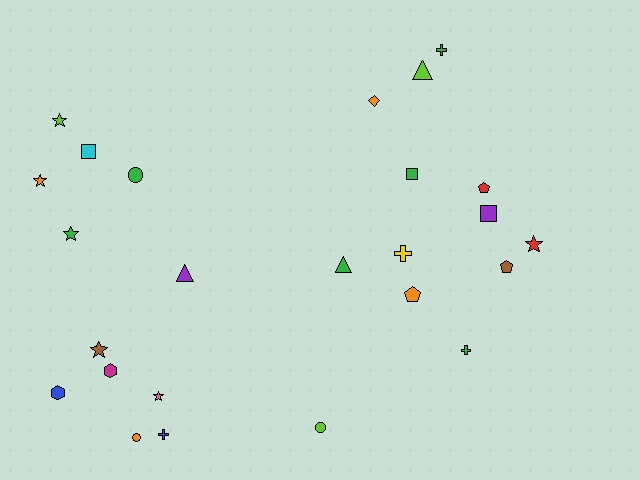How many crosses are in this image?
There are 4 crosses.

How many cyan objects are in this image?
There is 1 cyan object.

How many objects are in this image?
There are 25 objects.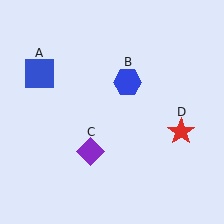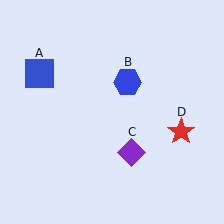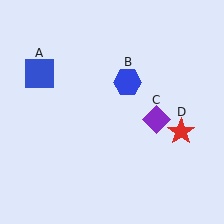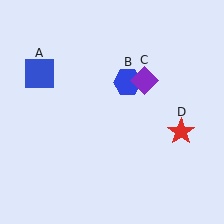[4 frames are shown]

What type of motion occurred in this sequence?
The purple diamond (object C) rotated counterclockwise around the center of the scene.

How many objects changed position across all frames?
1 object changed position: purple diamond (object C).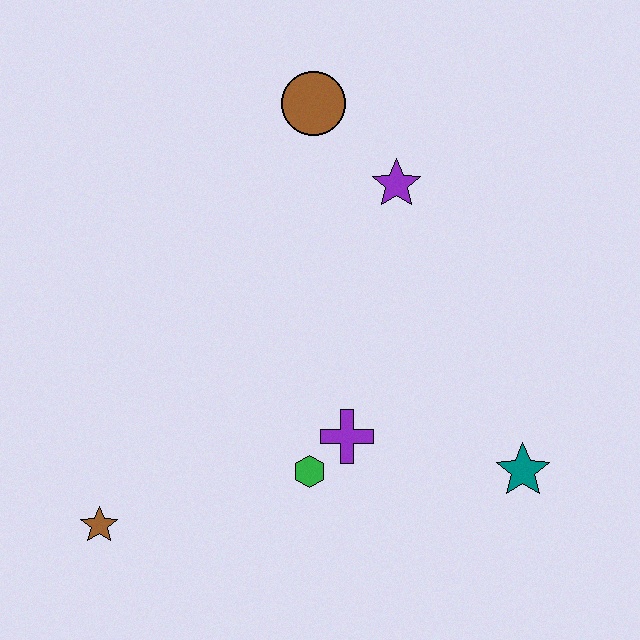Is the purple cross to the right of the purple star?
No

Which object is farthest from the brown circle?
The brown star is farthest from the brown circle.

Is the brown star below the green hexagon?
Yes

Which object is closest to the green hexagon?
The purple cross is closest to the green hexagon.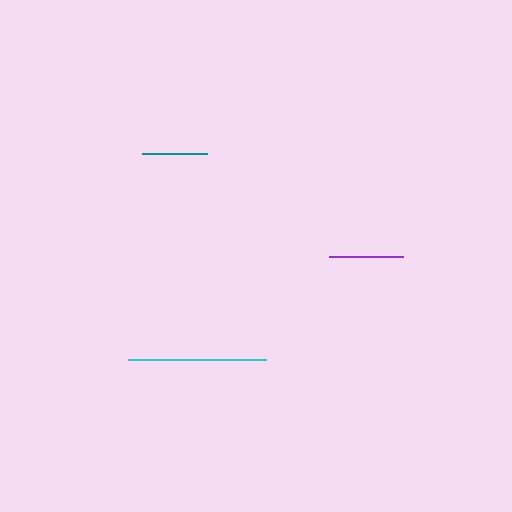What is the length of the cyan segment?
The cyan segment is approximately 139 pixels long.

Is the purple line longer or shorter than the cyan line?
The cyan line is longer than the purple line.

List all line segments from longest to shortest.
From longest to shortest: cyan, purple, teal.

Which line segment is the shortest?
The teal line is the shortest at approximately 66 pixels.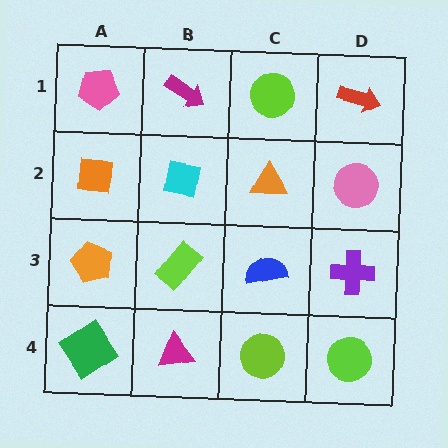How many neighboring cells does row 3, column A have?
3.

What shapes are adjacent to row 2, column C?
A lime circle (row 1, column C), a blue semicircle (row 3, column C), a cyan square (row 2, column B), a pink circle (row 2, column D).